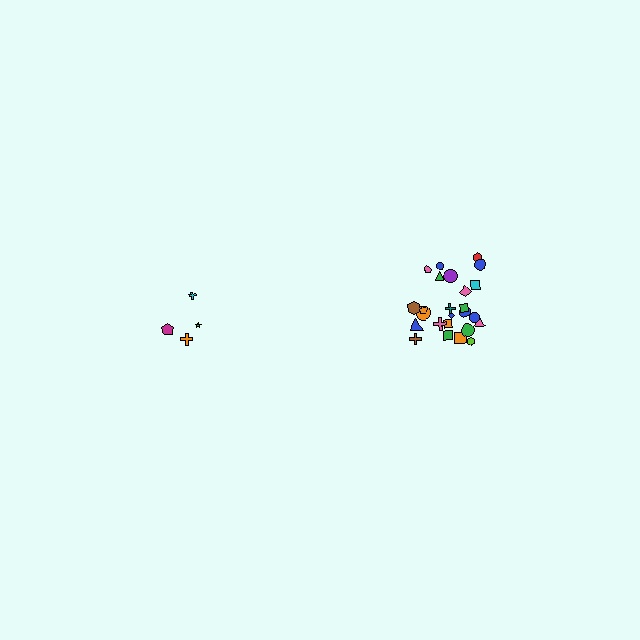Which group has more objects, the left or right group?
The right group.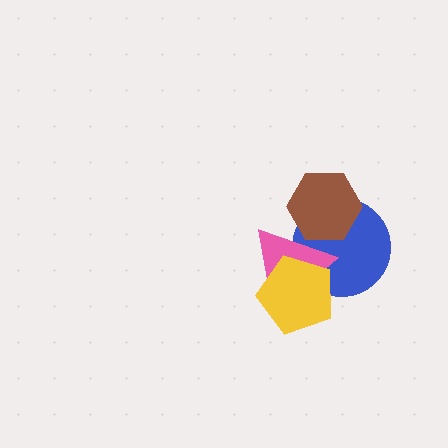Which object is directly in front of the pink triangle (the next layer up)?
The brown hexagon is directly in front of the pink triangle.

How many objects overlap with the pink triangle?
3 objects overlap with the pink triangle.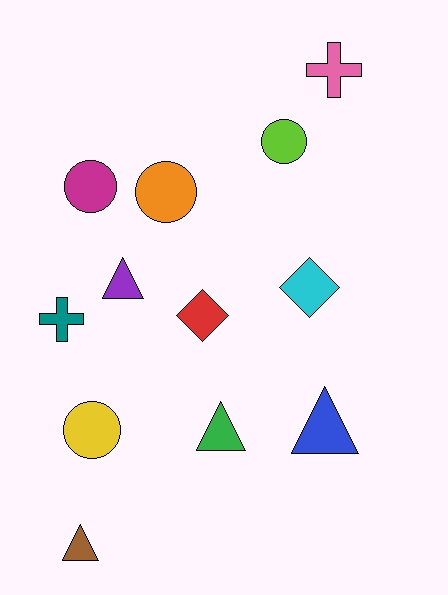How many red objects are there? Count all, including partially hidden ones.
There is 1 red object.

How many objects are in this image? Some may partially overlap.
There are 12 objects.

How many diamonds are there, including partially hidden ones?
There are 2 diamonds.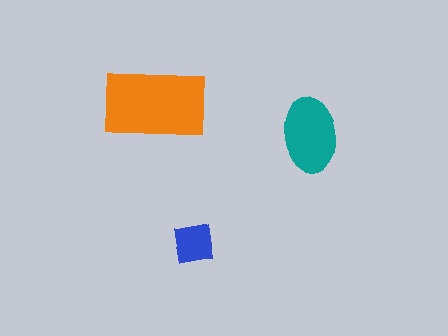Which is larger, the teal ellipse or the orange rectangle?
The orange rectangle.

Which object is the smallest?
The blue square.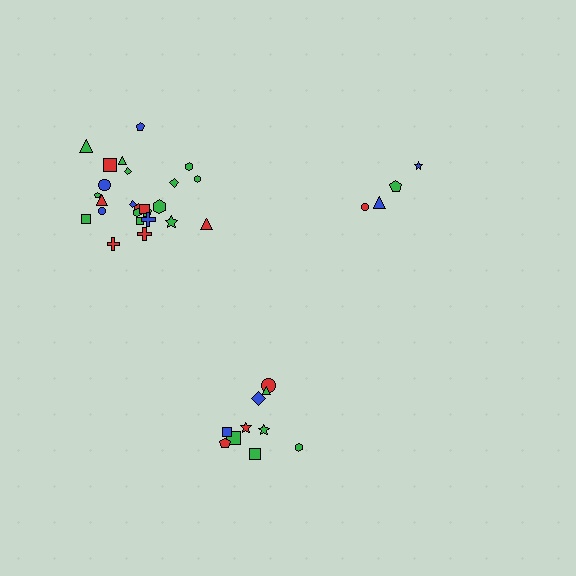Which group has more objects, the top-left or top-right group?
The top-left group.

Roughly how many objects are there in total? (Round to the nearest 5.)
Roughly 40 objects in total.